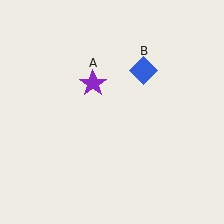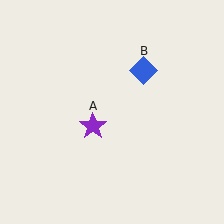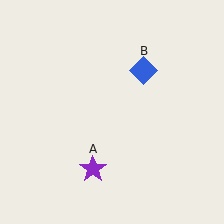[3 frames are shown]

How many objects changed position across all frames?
1 object changed position: purple star (object A).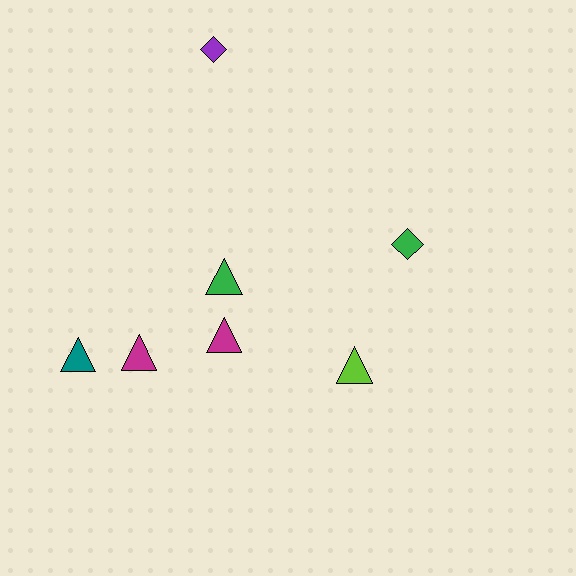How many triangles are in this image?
There are 5 triangles.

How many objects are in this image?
There are 7 objects.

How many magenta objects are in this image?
There are 2 magenta objects.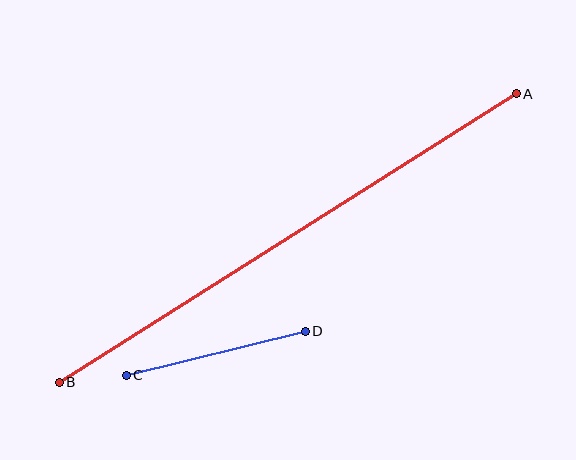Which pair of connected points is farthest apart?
Points A and B are farthest apart.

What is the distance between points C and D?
The distance is approximately 184 pixels.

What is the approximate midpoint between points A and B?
The midpoint is at approximately (288, 238) pixels.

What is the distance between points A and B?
The distance is approximately 541 pixels.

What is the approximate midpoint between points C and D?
The midpoint is at approximately (216, 353) pixels.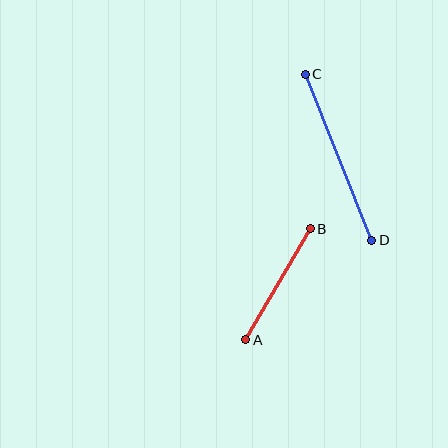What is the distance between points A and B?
The distance is approximately 129 pixels.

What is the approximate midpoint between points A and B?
The midpoint is at approximately (278, 284) pixels.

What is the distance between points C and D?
The distance is approximately 179 pixels.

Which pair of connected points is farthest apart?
Points C and D are farthest apart.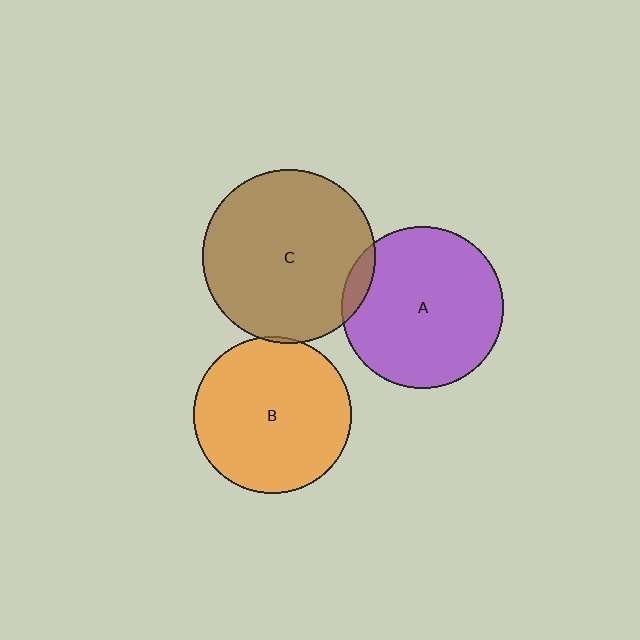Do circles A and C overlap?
Yes.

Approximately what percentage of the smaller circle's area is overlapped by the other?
Approximately 5%.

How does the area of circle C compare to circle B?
Approximately 1.2 times.